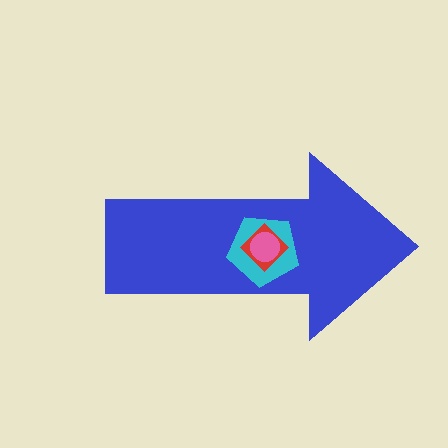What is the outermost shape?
The blue arrow.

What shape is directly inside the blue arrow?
The cyan pentagon.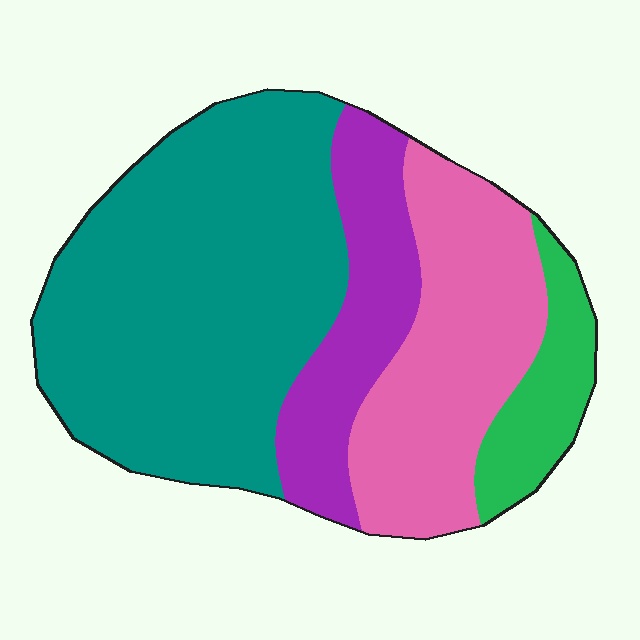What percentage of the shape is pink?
Pink covers about 25% of the shape.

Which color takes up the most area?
Teal, at roughly 50%.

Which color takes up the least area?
Green, at roughly 10%.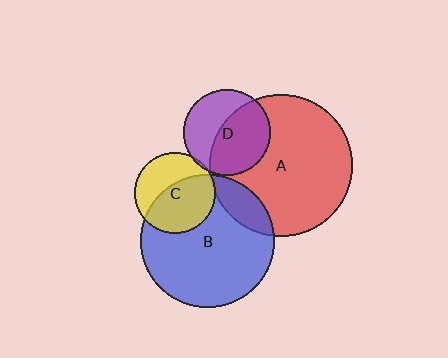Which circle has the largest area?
Circle A (red).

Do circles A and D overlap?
Yes.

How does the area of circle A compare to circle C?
Approximately 3.1 times.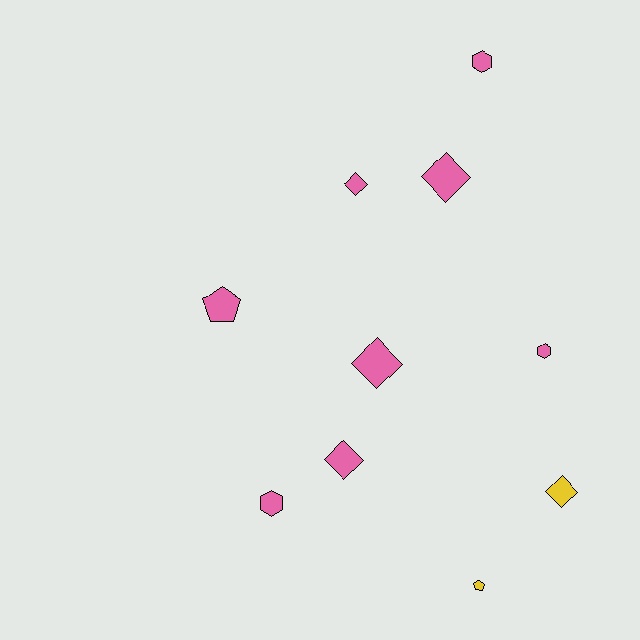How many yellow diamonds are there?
There is 1 yellow diamond.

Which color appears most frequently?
Pink, with 8 objects.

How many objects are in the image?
There are 10 objects.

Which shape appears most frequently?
Diamond, with 5 objects.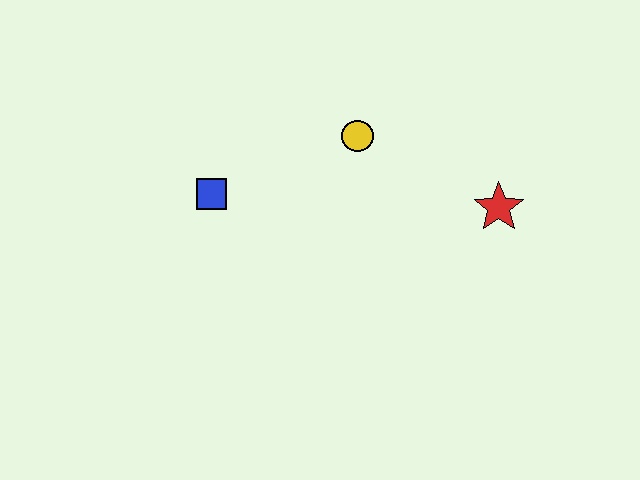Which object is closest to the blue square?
The yellow circle is closest to the blue square.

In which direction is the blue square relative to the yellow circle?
The blue square is to the left of the yellow circle.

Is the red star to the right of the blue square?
Yes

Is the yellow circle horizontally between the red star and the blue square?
Yes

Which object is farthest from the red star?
The blue square is farthest from the red star.